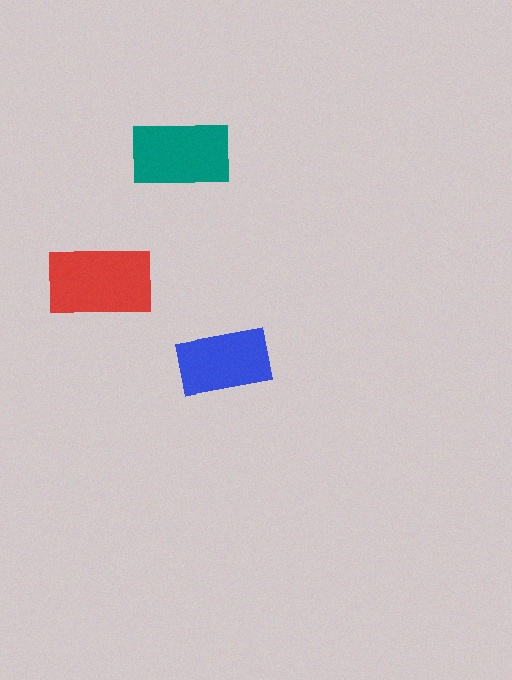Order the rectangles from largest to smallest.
the red one, the teal one, the blue one.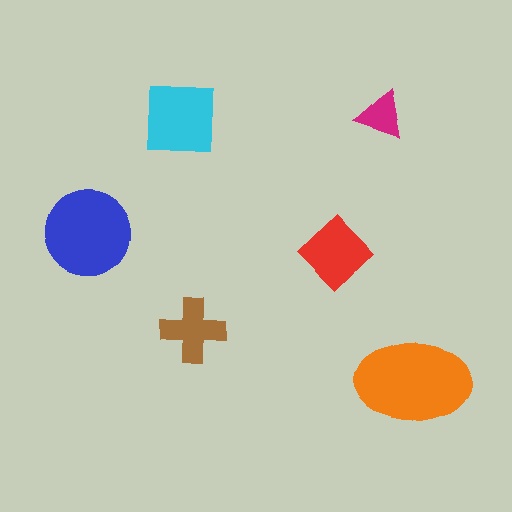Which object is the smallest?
The magenta triangle.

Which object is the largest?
The orange ellipse.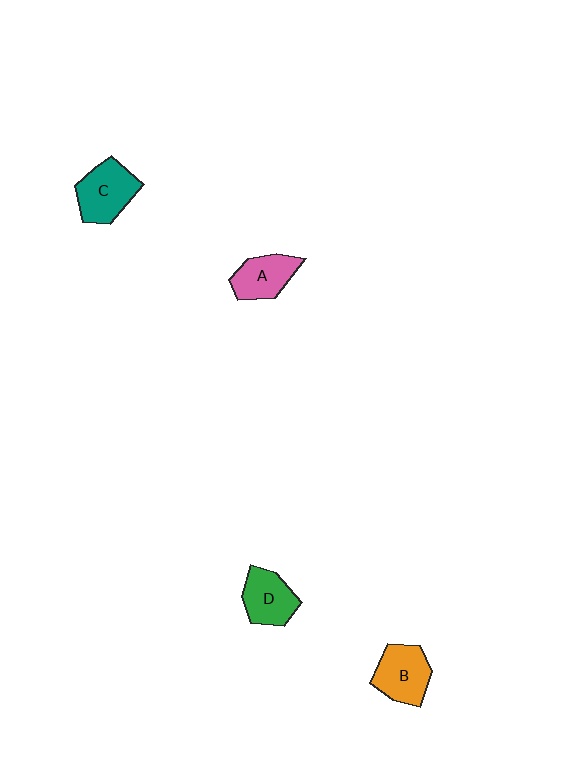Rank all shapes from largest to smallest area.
From largest to smallest: C (teal), B (orange), D (green), A (pink).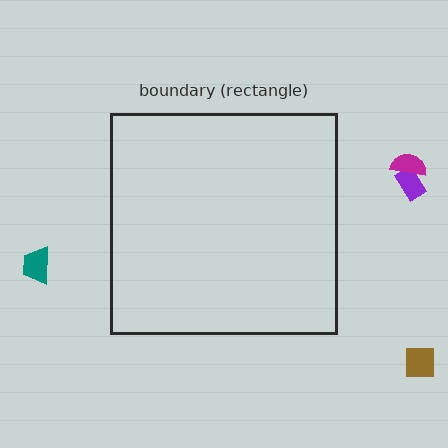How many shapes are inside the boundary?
0 inside, 4 outside.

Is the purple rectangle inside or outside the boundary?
Outside.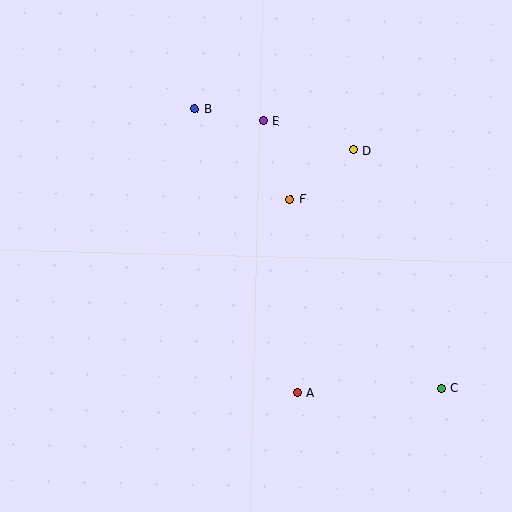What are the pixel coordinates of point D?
Point D is at (353, 150).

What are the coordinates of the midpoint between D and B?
The midpoint between D and B is at (274, 130).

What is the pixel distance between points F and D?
The distance between F and D is 79 pixels.